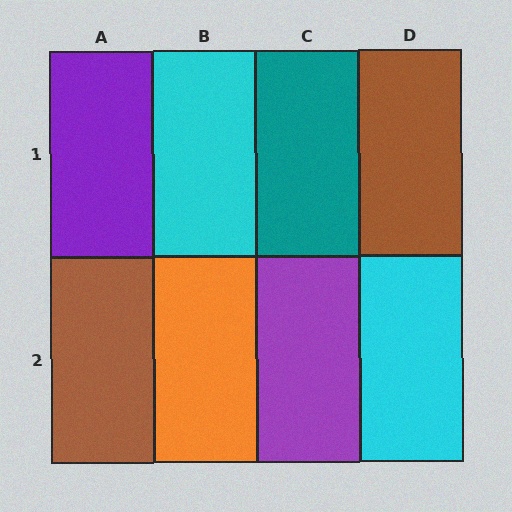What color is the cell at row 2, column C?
Purple.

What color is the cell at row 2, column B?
Orange.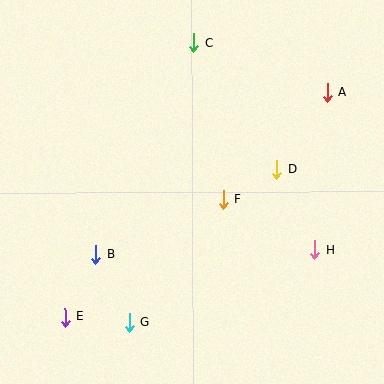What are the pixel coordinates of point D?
Point D is at (276, 169).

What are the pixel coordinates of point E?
Point E is at (65, 317).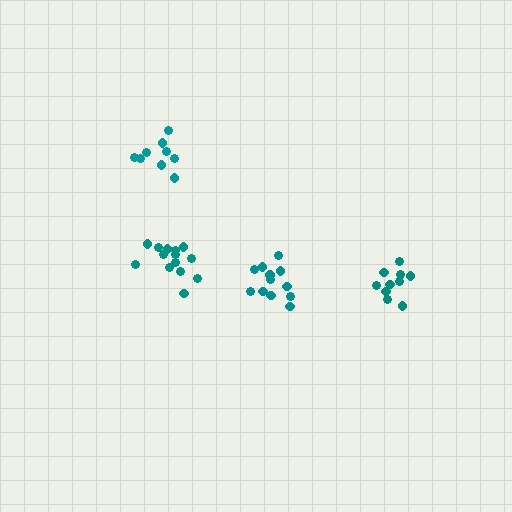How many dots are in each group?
Group 1: 10 dots, Group 2: 12 dots, Group 3: 14 dots, Group 4: 9 dots (45 total).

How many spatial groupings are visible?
There are 4 spatial groupings.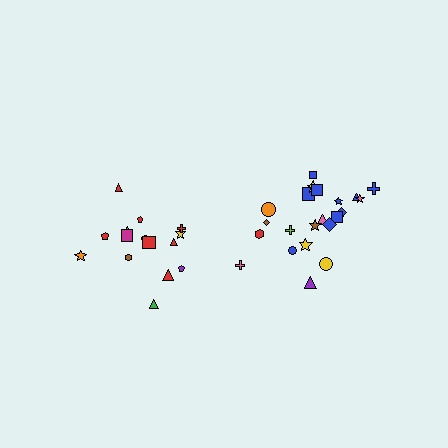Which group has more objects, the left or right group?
The right group.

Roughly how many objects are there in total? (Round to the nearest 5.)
Roughly 35 objects in total.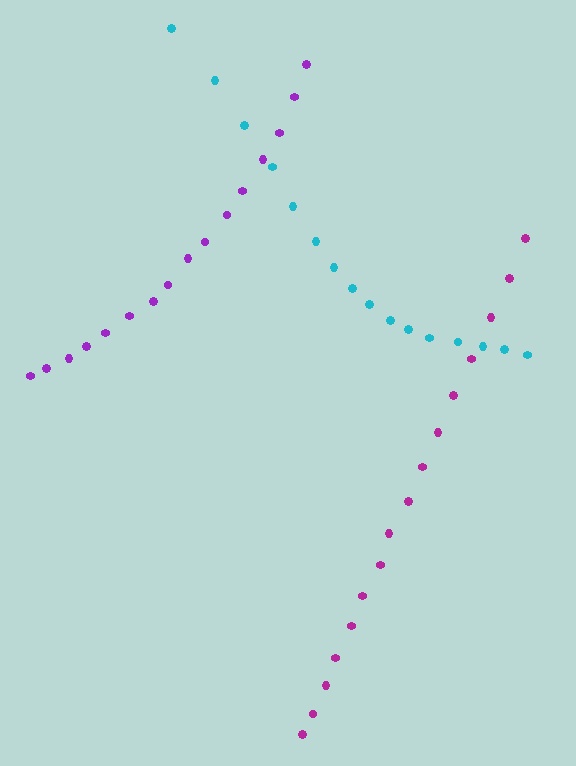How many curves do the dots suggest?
There are 3 distinct paths.